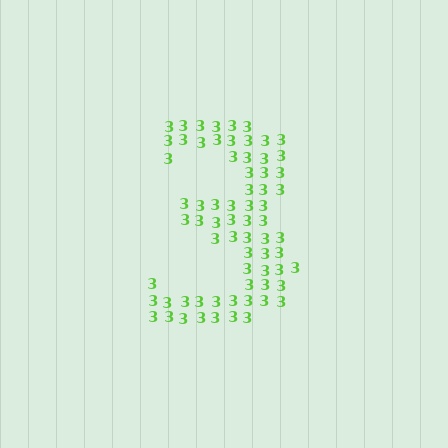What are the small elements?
The small elements are digit 3's.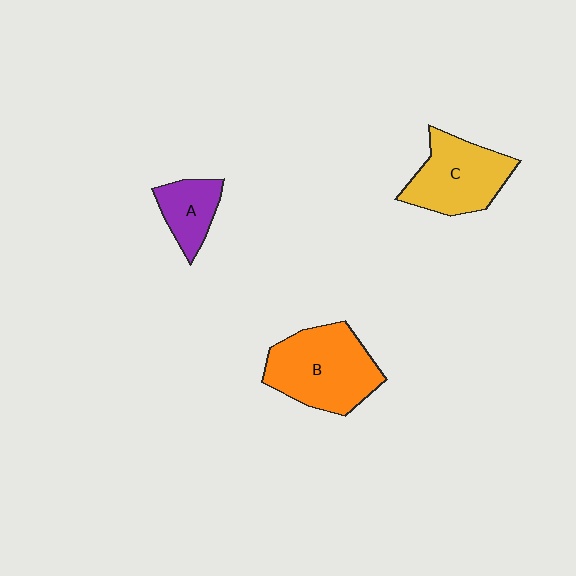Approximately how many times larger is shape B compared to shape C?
Approximately 1.2 times.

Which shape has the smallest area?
Shape A (purple).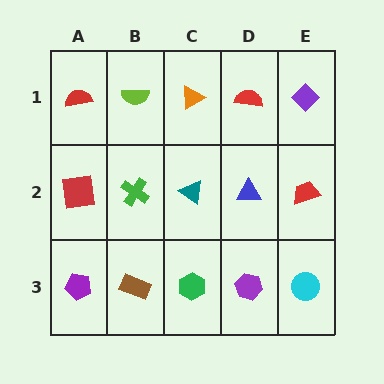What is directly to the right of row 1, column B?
An orange triangle.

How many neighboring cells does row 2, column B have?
4.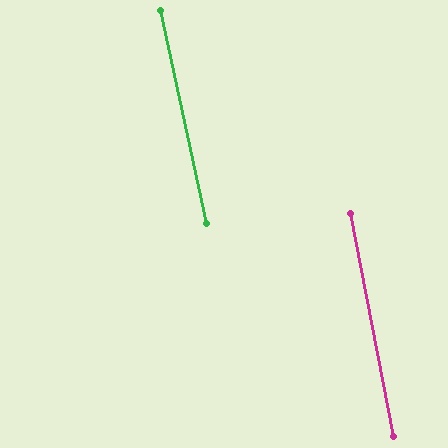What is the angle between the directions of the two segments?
Approximately 1 degree.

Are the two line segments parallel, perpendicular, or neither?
Parallel — their directions differ by only 1.1°.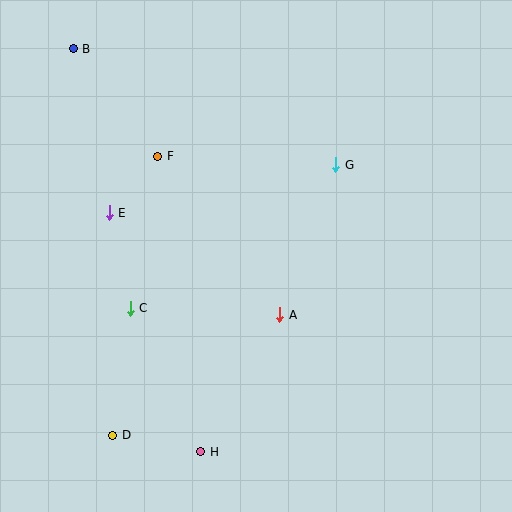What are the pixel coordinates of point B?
Point B is at (73, 49).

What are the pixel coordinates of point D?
Point D is at (113, 435).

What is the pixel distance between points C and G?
The distance between C and G is 251 pixels.